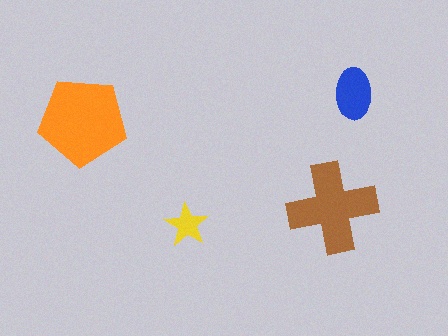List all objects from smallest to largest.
The yellow star, the blue ellipse, the brown cross, the orange pentagon.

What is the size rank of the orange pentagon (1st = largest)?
1st.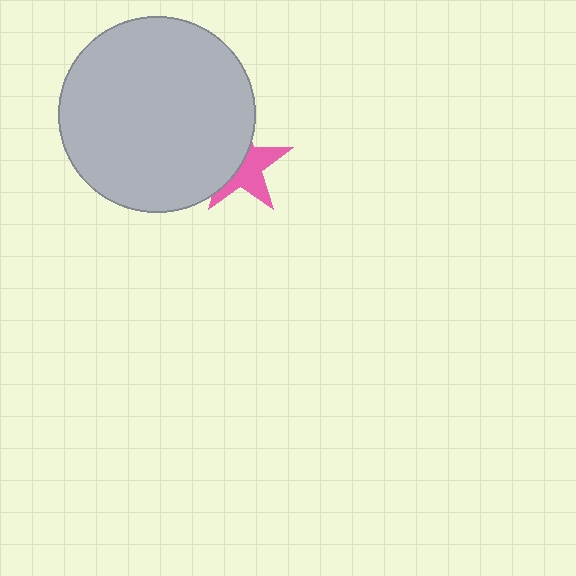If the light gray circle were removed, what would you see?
You would see the complete pink star.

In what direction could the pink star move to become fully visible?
The pink star could move right. That would shift it out from behind the light gray circle entirely.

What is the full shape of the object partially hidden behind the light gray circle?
The partially hidden object is a pink star.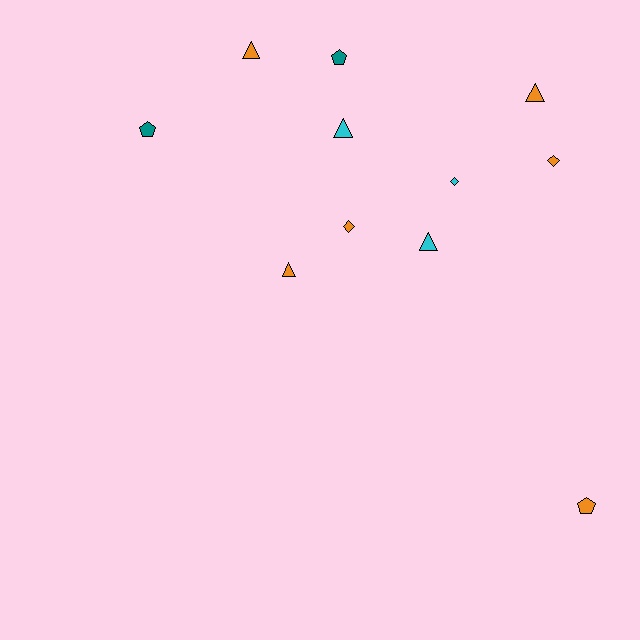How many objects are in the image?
There are 11 objects.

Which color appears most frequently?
Orange, with 6 objects.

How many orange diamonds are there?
There are 2 orange diamonds.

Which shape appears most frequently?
Triangle, with 5 objects.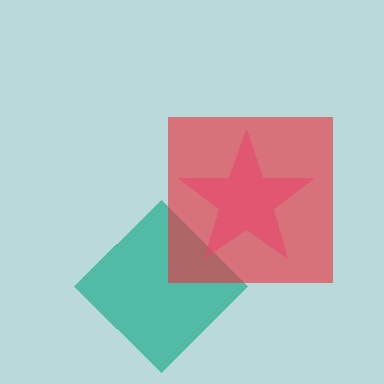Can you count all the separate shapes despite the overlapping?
Yes, there are 3 separate shapes.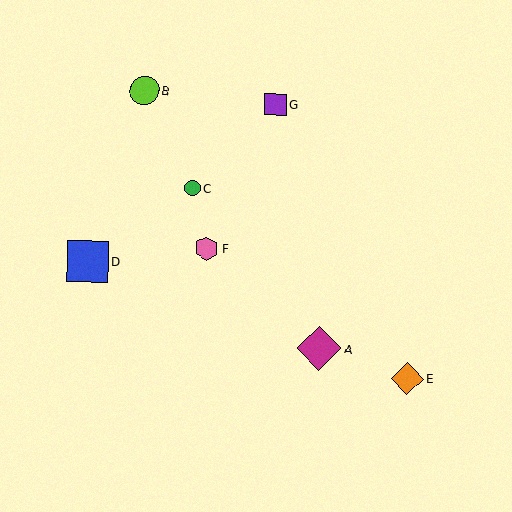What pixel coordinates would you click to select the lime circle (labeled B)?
Click at (145, 90) to select the lime circle B.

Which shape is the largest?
The magenta diamond (labeled A) is the largest.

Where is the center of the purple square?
The center of the purple square is at (276, 104).